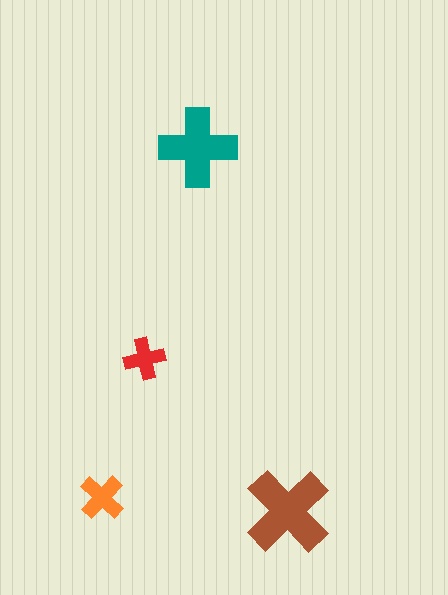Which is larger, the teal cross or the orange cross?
The teal one.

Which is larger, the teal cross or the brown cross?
The brown one.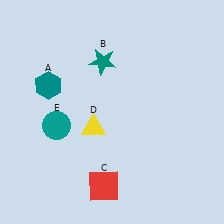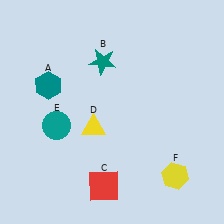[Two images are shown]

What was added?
A yellow hexagon (F) was added in Image 2.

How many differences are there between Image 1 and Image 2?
There is 1 difference between the two images.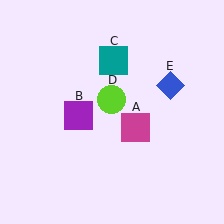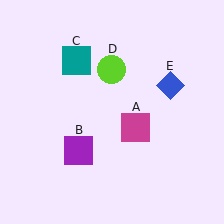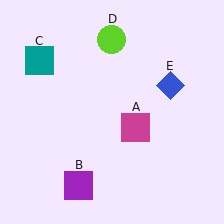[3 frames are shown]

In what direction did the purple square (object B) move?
The purple square (object B) moved down.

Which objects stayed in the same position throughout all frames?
Magenta square (object A) and blue diamond (object E) remained stationary.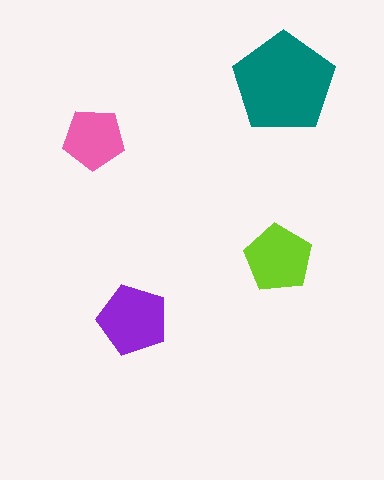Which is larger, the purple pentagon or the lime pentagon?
The purple one.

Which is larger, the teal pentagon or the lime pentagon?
The teal one.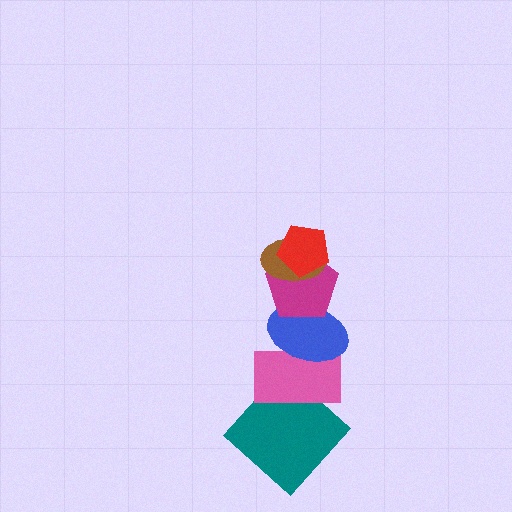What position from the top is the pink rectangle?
The pink rectangle is 5th from the top.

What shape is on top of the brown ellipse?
The red pentagon is on top of the brown ellipse.